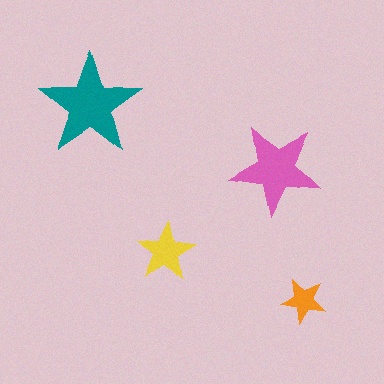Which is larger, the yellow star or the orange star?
The yellow one.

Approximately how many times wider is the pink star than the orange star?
About 2 times wider.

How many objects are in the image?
There are 4 objects in the image.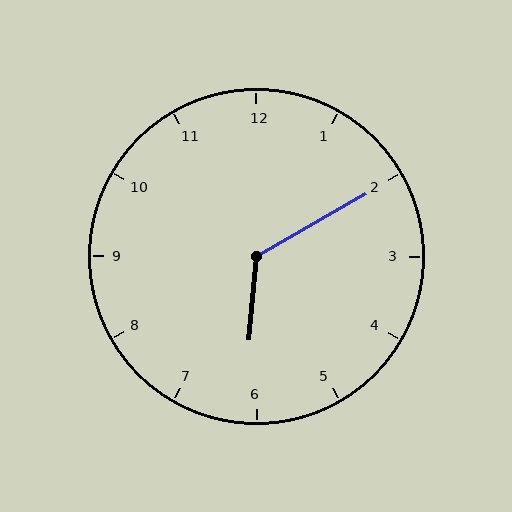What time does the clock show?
6:10.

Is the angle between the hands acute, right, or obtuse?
It is obtuse.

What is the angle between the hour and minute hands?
Approximately 125 degrees.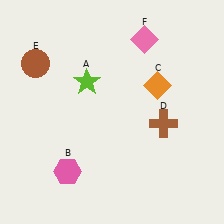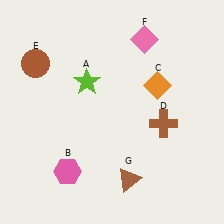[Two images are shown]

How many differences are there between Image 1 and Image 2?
There is 1 difference between the two images.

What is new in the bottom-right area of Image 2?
A brown triangle (G) was added in the bottom-right area of Image 2.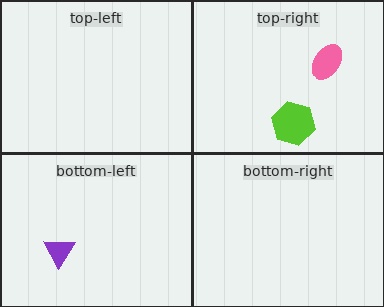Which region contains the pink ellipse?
The top-right region.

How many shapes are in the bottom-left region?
1.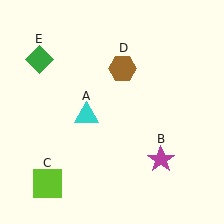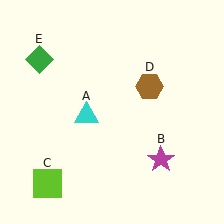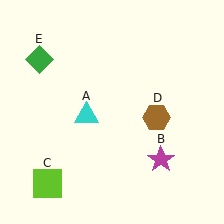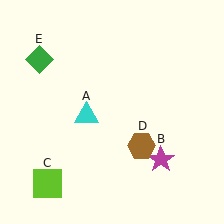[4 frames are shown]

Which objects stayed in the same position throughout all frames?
Cyan triangle (object A) and magenta star (object B) and lime square (object C) and green diamond (object E) remained stationary.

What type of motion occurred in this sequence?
The brown hexagon (object D) rotated clockwise around the center of the scene.